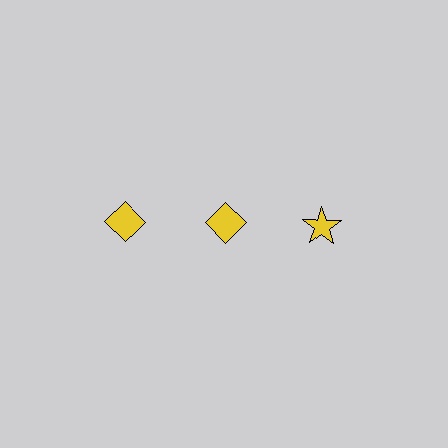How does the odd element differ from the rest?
It has a different shape: star instead of diamond.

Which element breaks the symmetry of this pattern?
The yellow star in the top row, center column breaks the symmetry. All other shapes are yellow diamonds.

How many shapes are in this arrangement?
There are 3 shapes arranged in a grid pattern.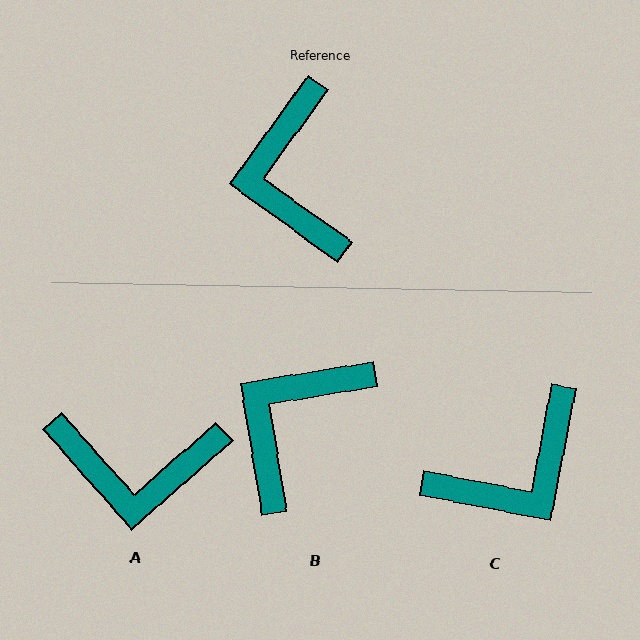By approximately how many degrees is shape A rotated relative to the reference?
Approximately 77 degrees counter-clockwise.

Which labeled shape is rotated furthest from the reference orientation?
C, about 115 degrees away.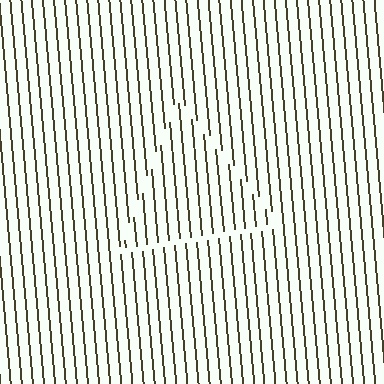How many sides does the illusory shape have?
3 sides — the line-ends trace a triangle.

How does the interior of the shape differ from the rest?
The interior of the shape contains the same grating, shifted by half a period — the contour is defined by the phase discontinuity where line-ends from the inner and outer gratings abut.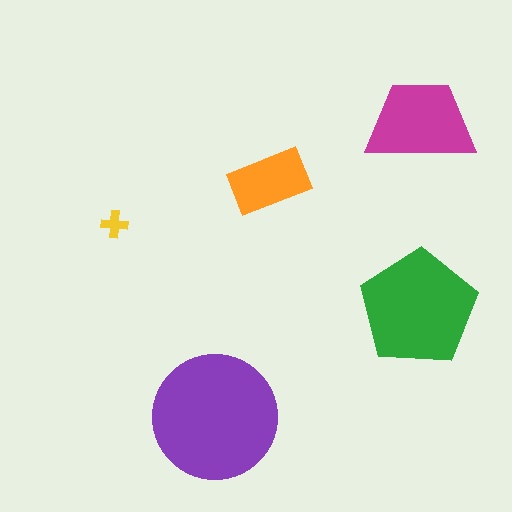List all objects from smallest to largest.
The yellow cross, the orange rectangle, the magenta trapezoid, the green pentagon, the purple circle.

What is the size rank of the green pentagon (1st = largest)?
2nd.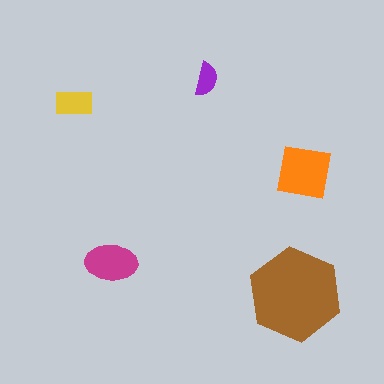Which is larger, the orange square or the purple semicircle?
The orange square.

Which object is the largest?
The brown hexagon.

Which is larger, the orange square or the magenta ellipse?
The orange square.